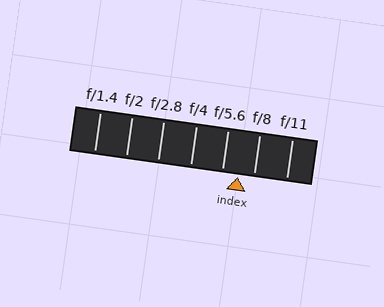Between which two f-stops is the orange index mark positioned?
The index mark is between f/5.6 and f/8.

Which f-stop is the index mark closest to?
The index mark is closest to f/5.6.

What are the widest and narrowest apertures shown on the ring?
The widest aperture shown is f/1.4 and the narrowest is f/11.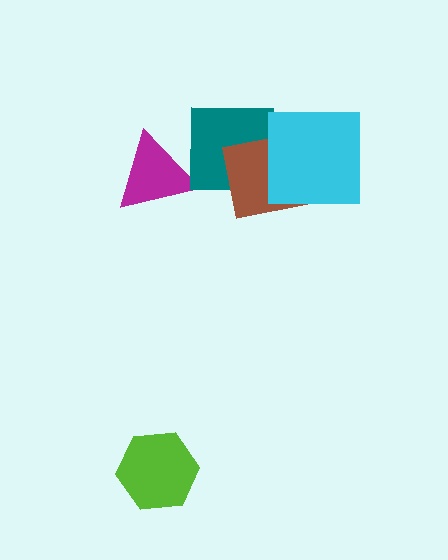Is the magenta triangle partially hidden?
No, no other shape covers it.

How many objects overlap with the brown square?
2 objects overlap with the brown square.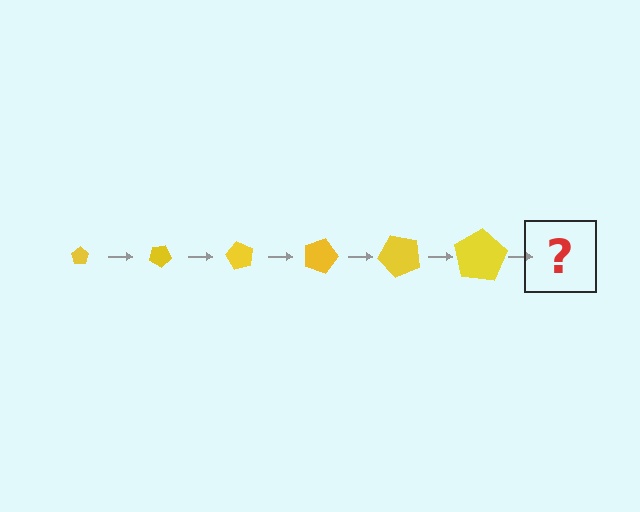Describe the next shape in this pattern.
It should be a pentagon, larger than the previous one and rotated 180 degrees from the start.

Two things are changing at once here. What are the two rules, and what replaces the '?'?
The two rules are that the pentagon grows larger each step and it rotates 30 degrees each step. The '?' should be a pentagon, larger than the previous one and rotated 180 degrees from the start.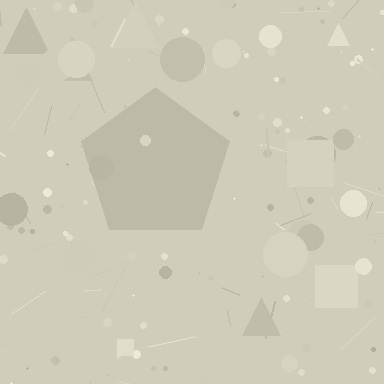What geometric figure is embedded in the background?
A pentagon is embedded in the background.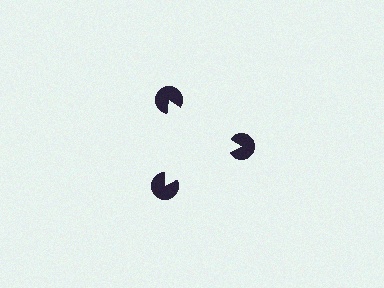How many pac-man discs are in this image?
There are 3 — one at each vertex of the illusory triangle.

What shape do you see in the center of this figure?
An illusory triangle — its edges are inferred from the aligned wedge cuts in the pac-man discs, not physically drawn.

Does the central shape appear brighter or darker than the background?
It typically appears slightly brighter than the background, even though no actual brightness change is drawn.